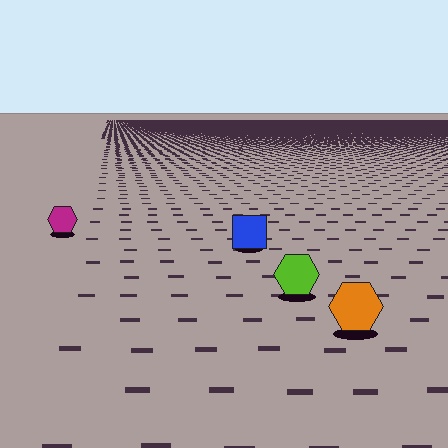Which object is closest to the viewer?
The orange hexagon is closest. The texture marks near it are larger and more spread out.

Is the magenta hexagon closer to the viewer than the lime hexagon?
No. The lime hexagon is closer — you can tell from the texture gradient: the ground texture is coarser near it.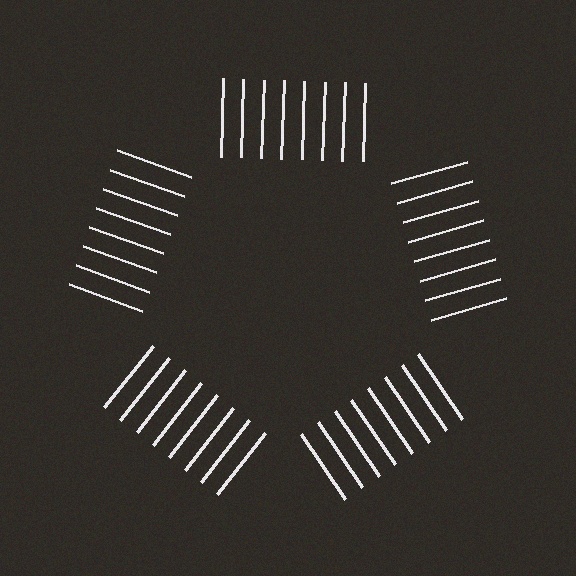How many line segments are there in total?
40 — 8 along each of the 5 edges.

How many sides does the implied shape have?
5 sides — the line-ends trace a pentagon.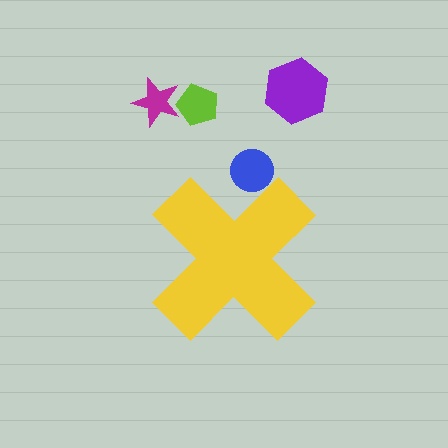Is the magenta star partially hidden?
No, the magenta star is fully visible.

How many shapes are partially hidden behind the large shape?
1 shape is partially hidden.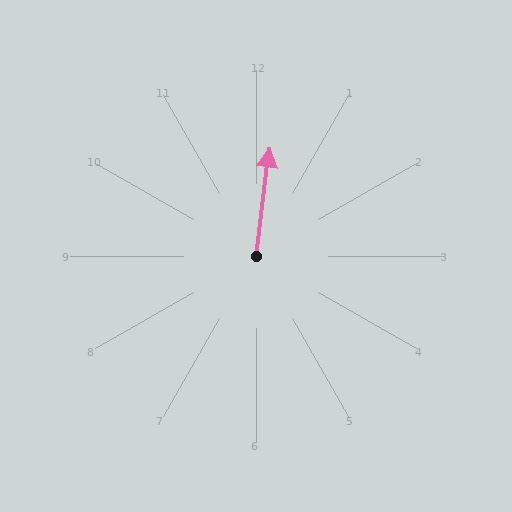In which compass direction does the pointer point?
North.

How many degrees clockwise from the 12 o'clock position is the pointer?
Approximately 7 degrees.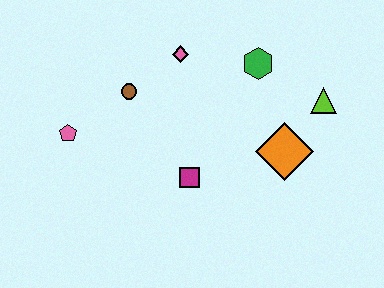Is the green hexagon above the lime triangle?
Yes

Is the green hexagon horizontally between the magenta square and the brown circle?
No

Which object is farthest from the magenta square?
The lime triangle is farthest from the magenta square.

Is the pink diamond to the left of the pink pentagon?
No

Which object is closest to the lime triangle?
The orange diamond is closest to the lime triangle.